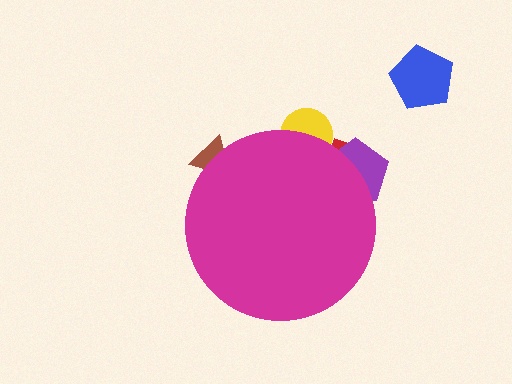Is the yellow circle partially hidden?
Yes, the yellow circle is partially hidden behind the magenta circle.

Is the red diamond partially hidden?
Yes, the red diamond is partially hidden behind the magenta circle.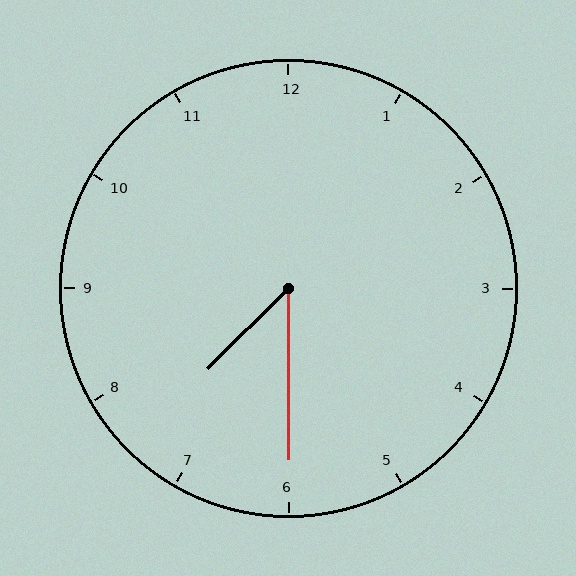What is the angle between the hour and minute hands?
Approximately 45 degrees.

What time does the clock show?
7:30.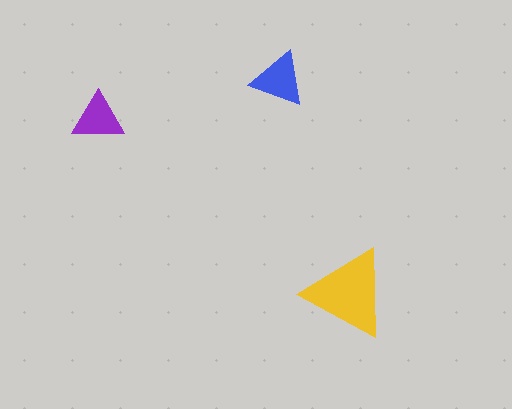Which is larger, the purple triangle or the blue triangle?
The blue one.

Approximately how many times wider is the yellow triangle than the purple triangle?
About 1.5 times wider.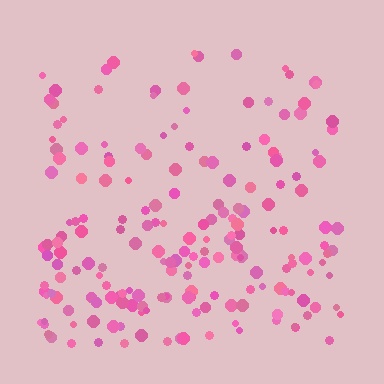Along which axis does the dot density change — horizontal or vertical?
Vertical.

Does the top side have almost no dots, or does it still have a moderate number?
Still a moderate number, just noticeably fewer than the bottom.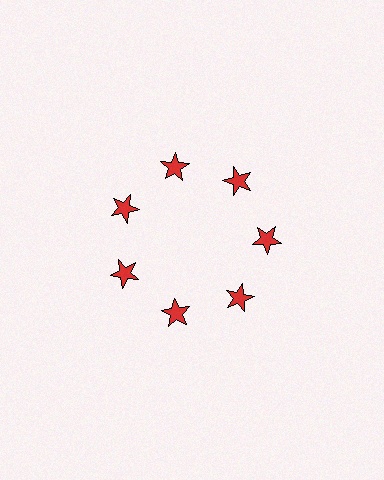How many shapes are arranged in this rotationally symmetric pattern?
There are 7 shapes, arranged in 7 groups of 1.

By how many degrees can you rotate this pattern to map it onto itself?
The pattern maps onto itself every 51 degrees of rotation.